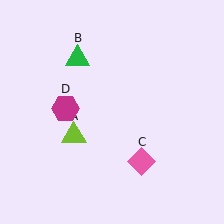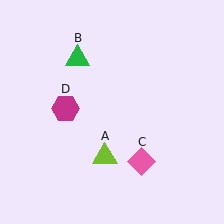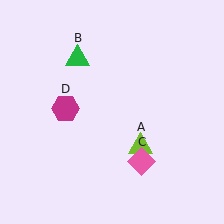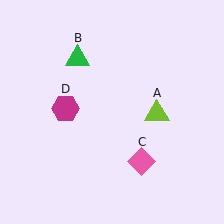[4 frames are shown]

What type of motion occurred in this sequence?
The lime triangle (object A) rotated counterclockwise around the center of the scene.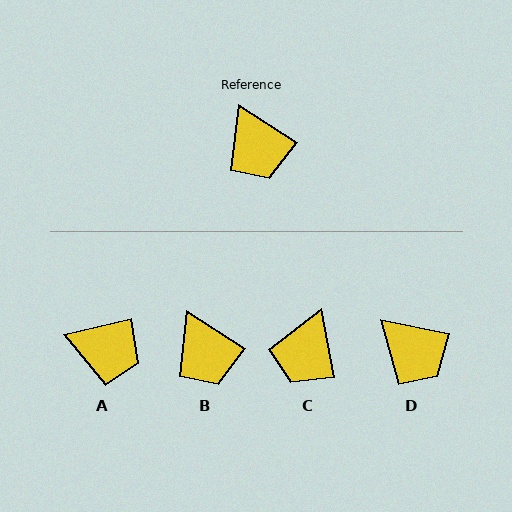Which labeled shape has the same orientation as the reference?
B.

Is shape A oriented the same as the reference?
No, it is off by about 46 degrees.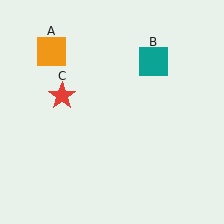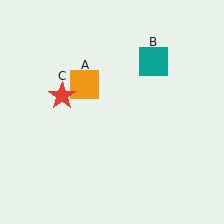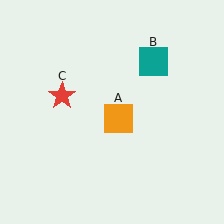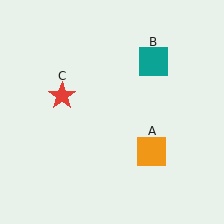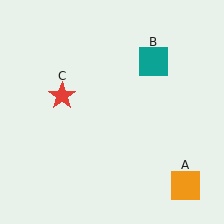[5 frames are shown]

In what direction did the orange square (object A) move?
The orange square (object A) moved down and to the right.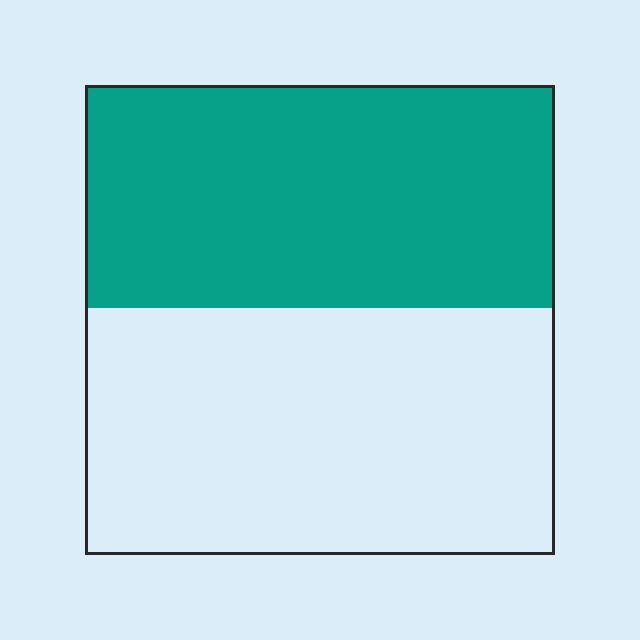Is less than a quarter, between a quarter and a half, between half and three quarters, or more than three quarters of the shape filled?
Between a quarter and a half.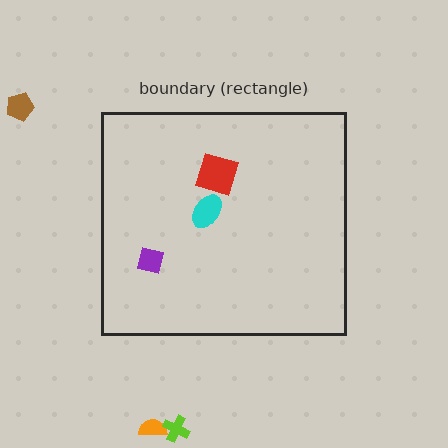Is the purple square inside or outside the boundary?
Inside.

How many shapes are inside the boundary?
3 inside, 3 outside.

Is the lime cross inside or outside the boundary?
Outside.